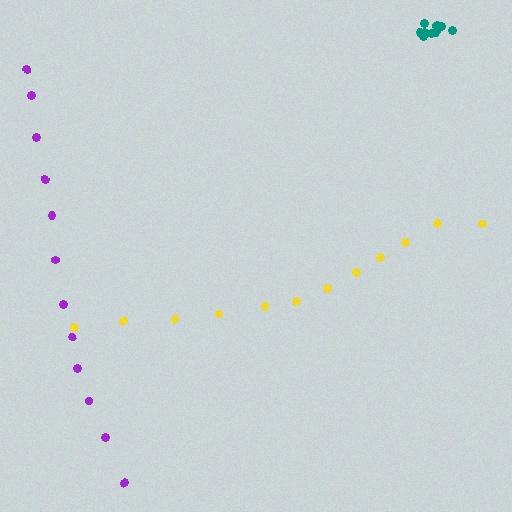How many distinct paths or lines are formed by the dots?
There are 3 distinct paths.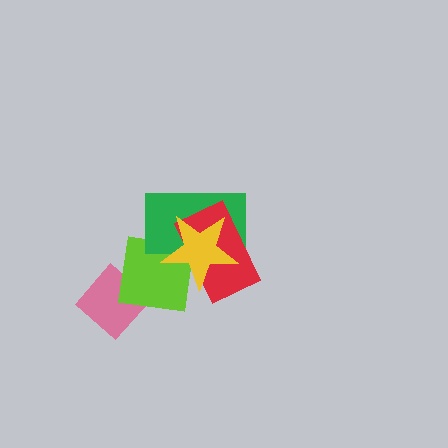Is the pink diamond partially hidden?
Yes, it is partially covered by another shape.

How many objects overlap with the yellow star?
3 objects overlap with the yellow star.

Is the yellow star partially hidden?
No, no other shape covers it.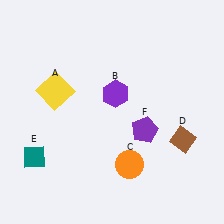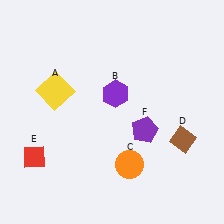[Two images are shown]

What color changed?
The diamond (E) changed from teal in Image 1 to red in Image 2.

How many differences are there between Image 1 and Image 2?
There is 1 difference between the two images.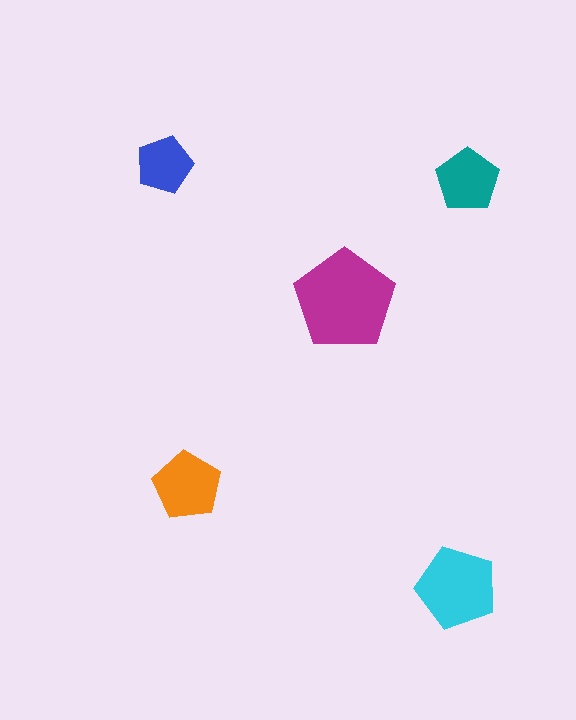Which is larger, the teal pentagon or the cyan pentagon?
The cyan one.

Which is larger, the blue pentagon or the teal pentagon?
The teal one.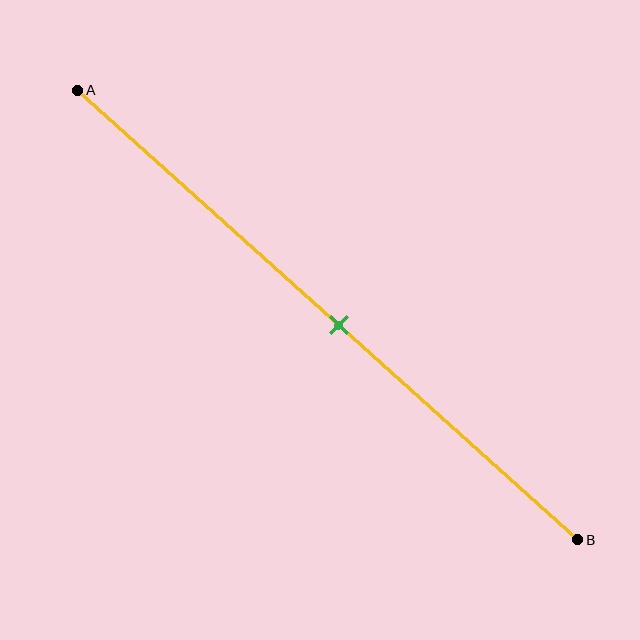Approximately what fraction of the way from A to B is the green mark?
The green mark is approximately 50% of the way from A to B.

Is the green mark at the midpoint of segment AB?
Yes, the mark is approximately at the midpoint.